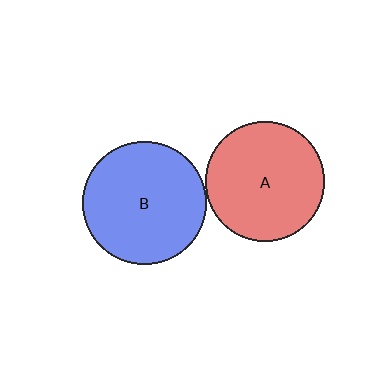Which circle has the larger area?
Circle B (blue).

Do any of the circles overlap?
No, none of the circles overlap.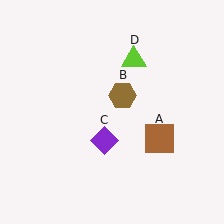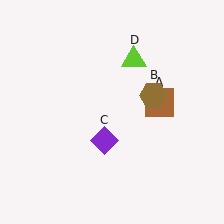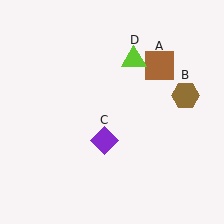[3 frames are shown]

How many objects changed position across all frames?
2 objects changed position: brown square (object A), brown hexagon (object B).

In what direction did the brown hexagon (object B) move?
The brown hexagon (object B) moved right.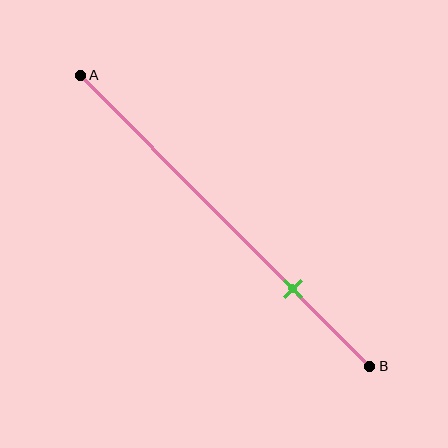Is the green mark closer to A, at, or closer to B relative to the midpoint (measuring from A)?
The green mark is closer to point B than the midpoint of segment AB.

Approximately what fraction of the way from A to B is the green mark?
The green mark is approximately 75% of the way from A to B.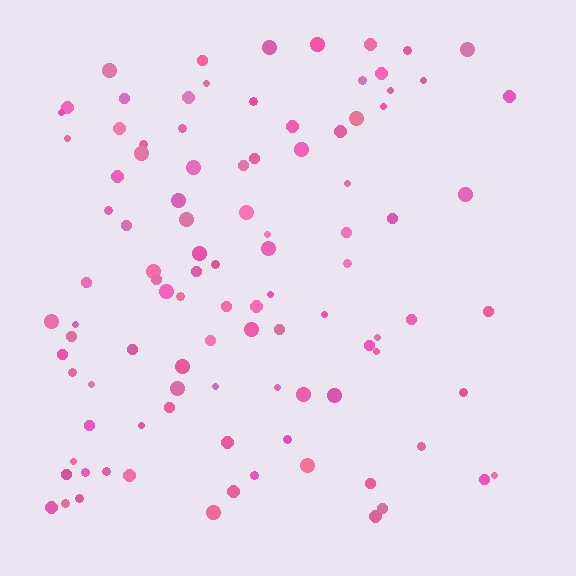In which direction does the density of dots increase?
From right to left, with the left side densest.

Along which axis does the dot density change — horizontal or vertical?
Horizontal.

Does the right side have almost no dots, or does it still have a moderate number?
Still a moderate number, just noticeably fewer than the left.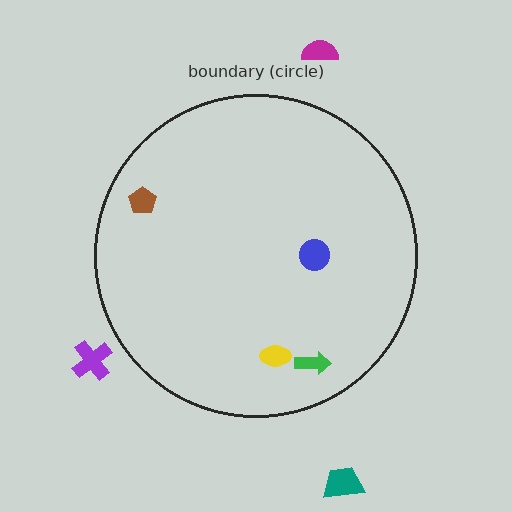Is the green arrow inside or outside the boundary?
Inside.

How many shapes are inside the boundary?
4 inside, 3 outside.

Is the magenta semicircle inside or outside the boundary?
Outside.